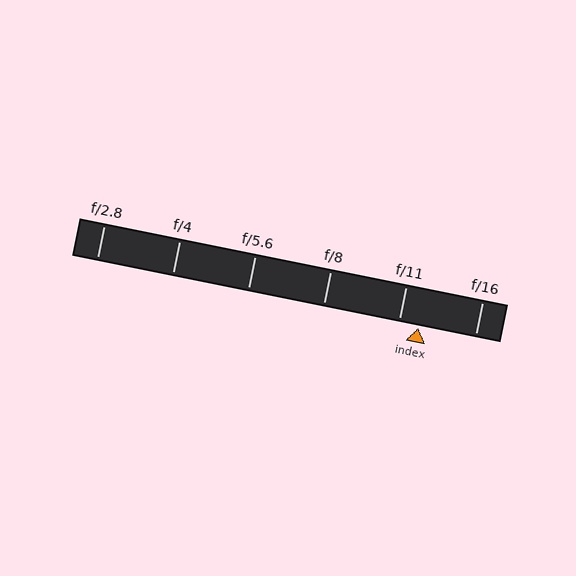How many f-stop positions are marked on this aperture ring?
There are 6 f-stop positions marked.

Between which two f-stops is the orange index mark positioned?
The index mark is between f/11 and f/16.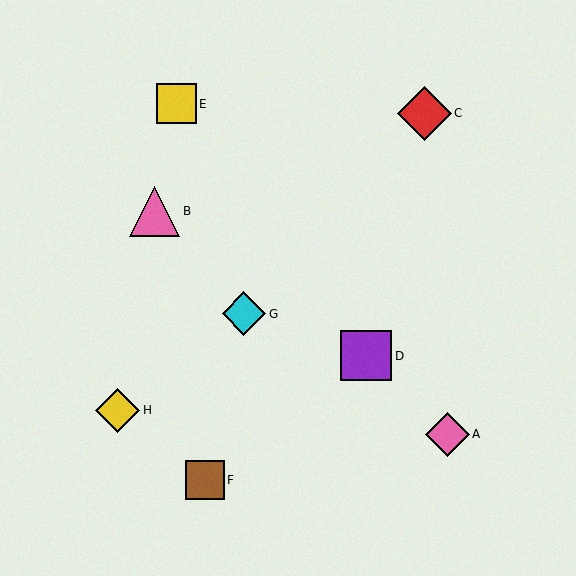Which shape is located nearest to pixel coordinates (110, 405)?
The yellow diamond (labeled H) at (117, 410) is nearest to that location.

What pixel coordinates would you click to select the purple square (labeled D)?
Click at (366, 356) to select the purple square D.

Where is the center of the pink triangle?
The center of the pink triangle is at (155, 211).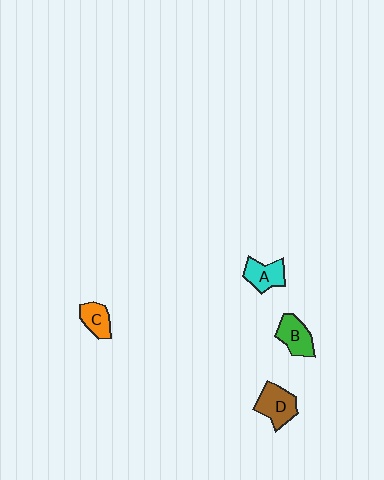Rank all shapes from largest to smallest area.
From largest to smallest: D (brown), B (green), A (cyan), C (orange).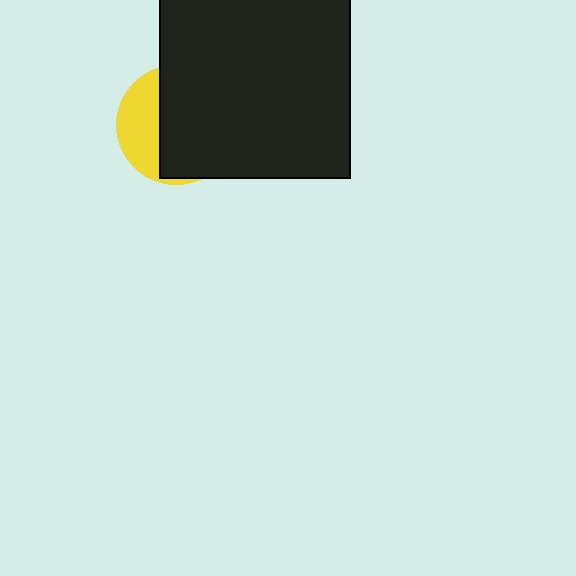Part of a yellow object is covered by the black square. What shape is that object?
It is a circle.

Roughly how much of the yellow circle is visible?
A small part of it is visible (roughly 34%).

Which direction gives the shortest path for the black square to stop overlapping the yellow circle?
Moving right gives the shortest separation.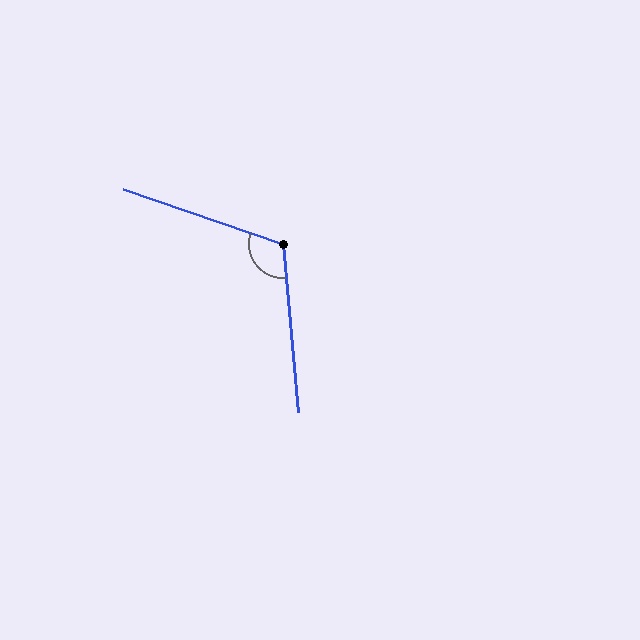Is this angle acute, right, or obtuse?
It is obtuse.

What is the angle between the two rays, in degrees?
Approximately 114 degrees.